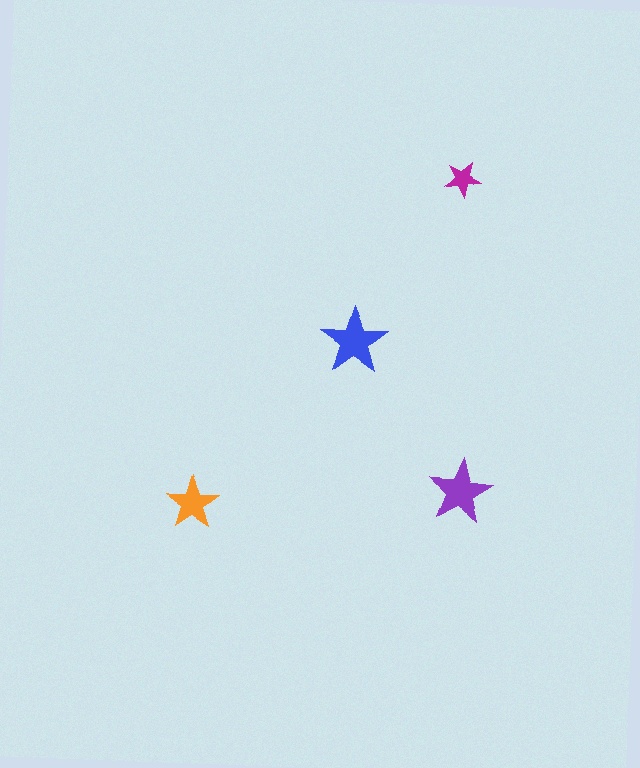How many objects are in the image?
There are 4 objects in the image.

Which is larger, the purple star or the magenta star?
The purple one.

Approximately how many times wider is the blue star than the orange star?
About 1.5 times wider.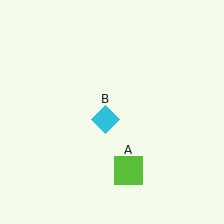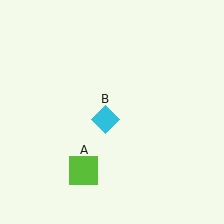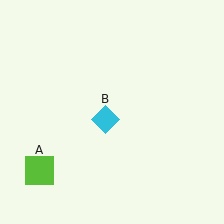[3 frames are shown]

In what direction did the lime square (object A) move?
The lime square (object A) moved left.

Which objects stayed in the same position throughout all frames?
Cyan diamond (object B) remained stationary.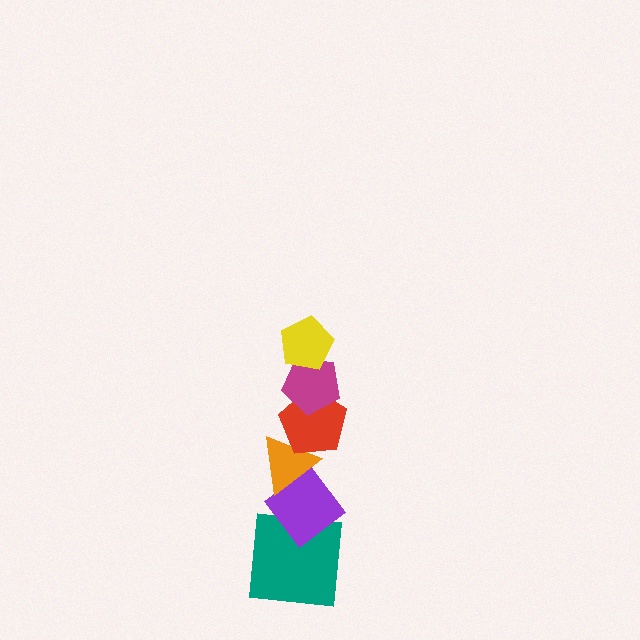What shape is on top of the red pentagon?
The magenta pentagon is on top of the red pentagon.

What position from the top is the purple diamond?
The purple diamond is 5th from the top.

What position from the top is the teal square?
The teal square is 6th from the top.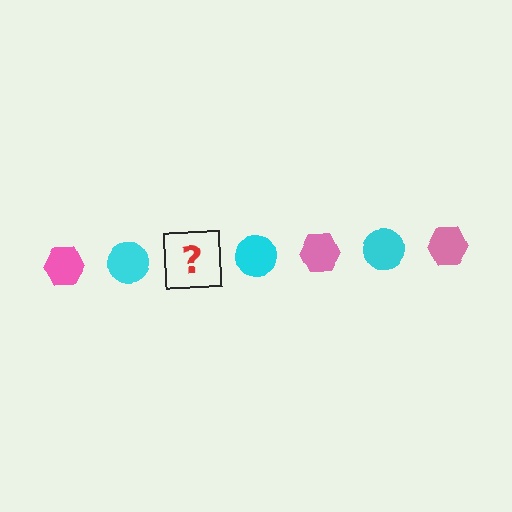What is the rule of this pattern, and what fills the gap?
The rule is that the pattern alternates between pink hexagon and cyan circle. The gap should be filled with a pink hexagon.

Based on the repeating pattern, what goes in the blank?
The blank should be a pink hexagon.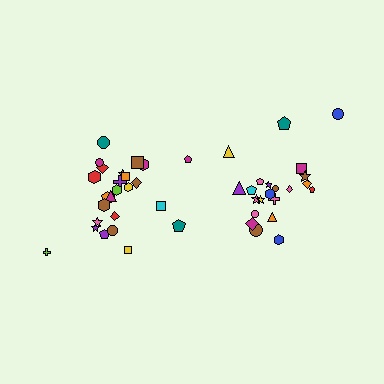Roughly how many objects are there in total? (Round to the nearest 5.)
Roughly 45 objects in total.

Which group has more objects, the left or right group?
The left group.